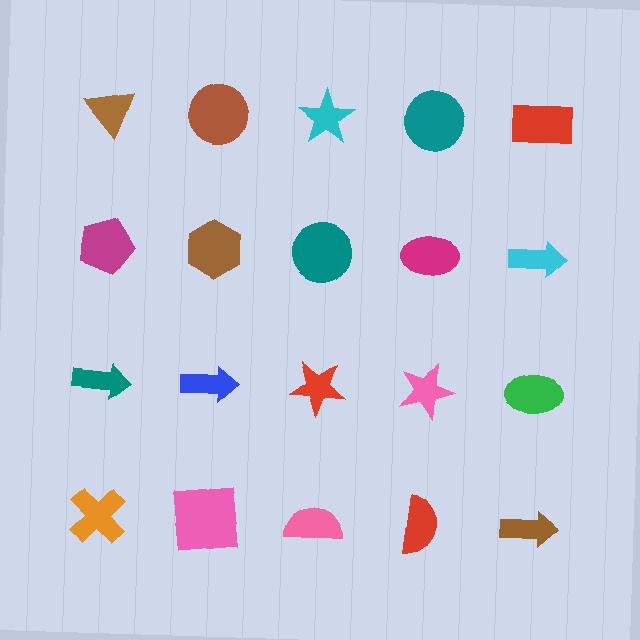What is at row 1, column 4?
A teal circle.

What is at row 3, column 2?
A blue arrow.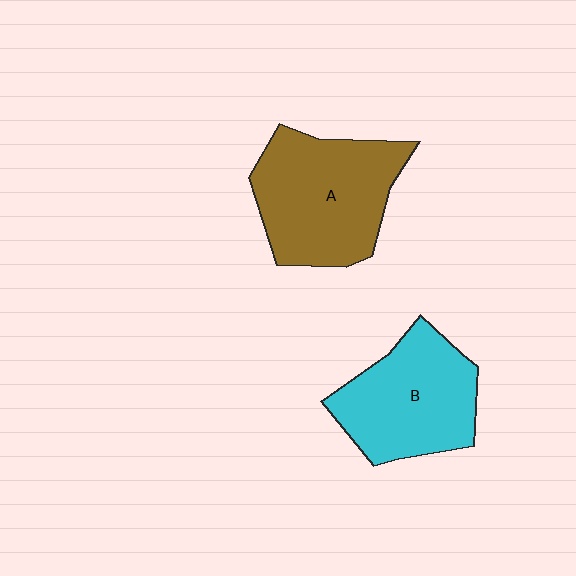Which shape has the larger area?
Shape A (brown).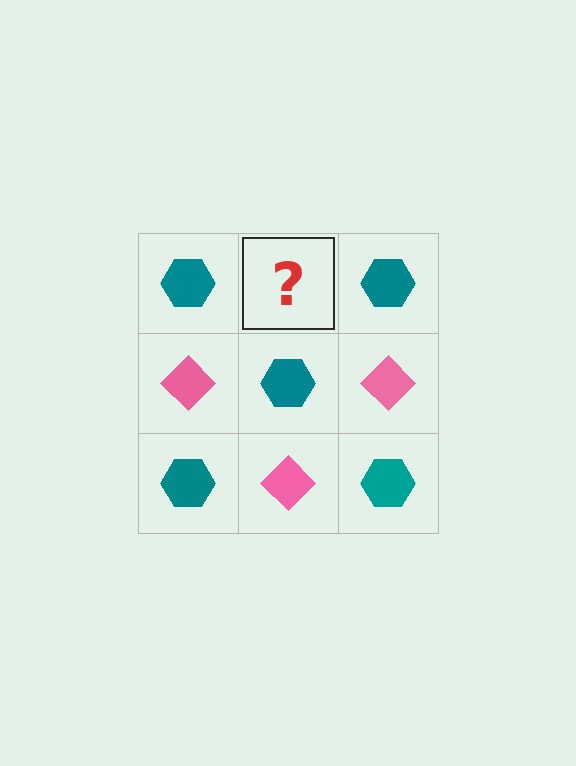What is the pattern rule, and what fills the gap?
The rule is that it alternates teal hexagon and pink diamond in a checkerboard pattern. The gap should be filled with a pink diamond.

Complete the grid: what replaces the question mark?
The question mark should be replaced with a pink diamond.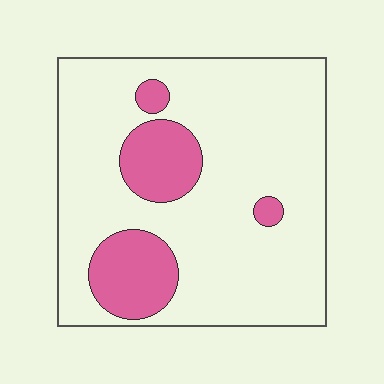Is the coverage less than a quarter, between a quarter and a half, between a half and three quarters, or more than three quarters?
Less than a quarter.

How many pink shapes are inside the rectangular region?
4.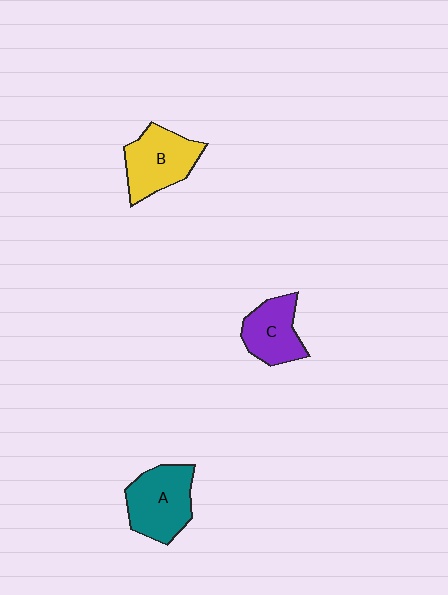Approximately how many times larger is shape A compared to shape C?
Approximately 1.3 times.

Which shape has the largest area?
Shape A (teal).